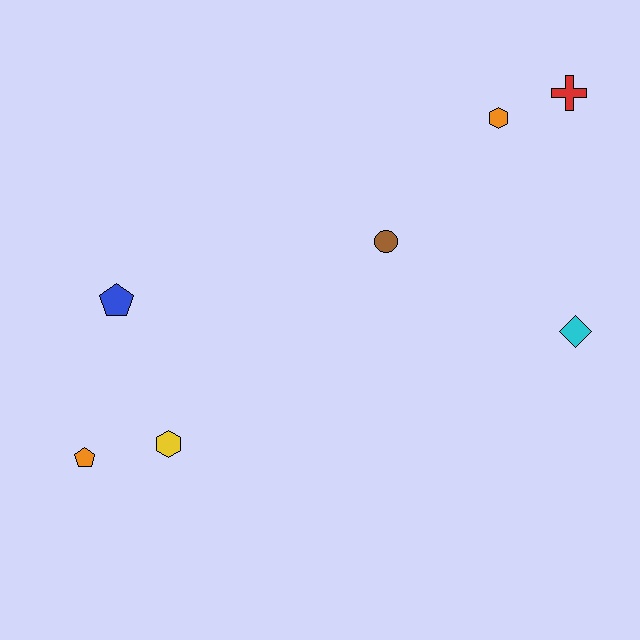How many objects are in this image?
There are 7 objects.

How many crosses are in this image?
There is 1 cross.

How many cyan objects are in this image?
There is 1 cyan object.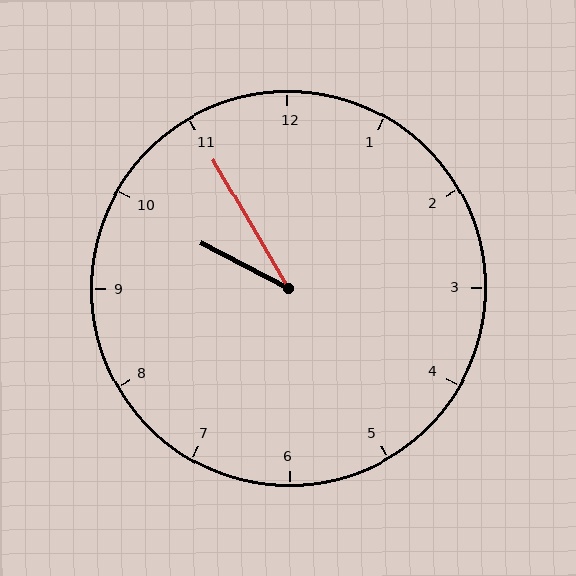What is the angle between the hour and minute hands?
Approximately 32 degrees.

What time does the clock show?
9:55.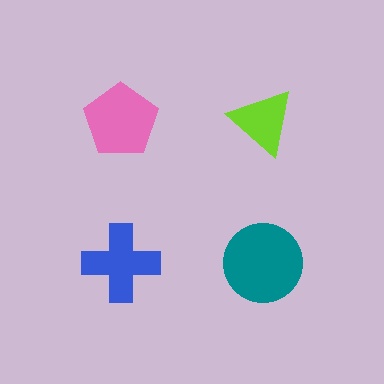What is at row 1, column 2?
A lime triangle.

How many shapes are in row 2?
2 shapes.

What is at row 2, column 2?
A teal circle.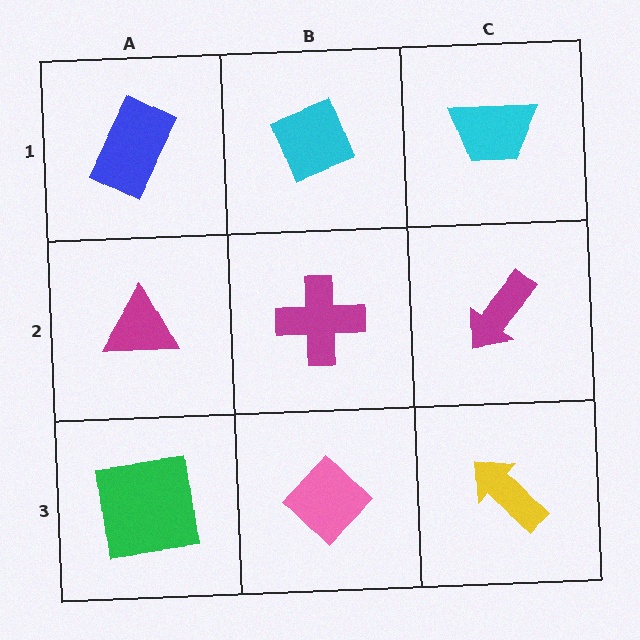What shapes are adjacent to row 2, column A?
A blue rectangle (row 1, column A), a green square (row 3, column A), a magenta cross (row 2, column B).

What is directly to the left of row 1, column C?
A cyan diamond.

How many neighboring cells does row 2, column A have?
3.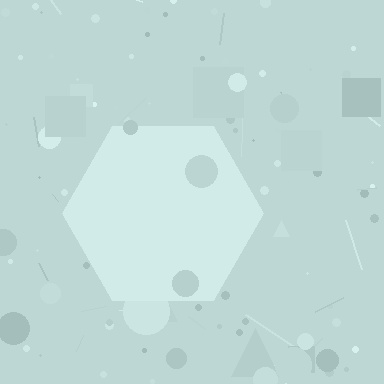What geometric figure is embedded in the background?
A hexagon is embedded in the background.